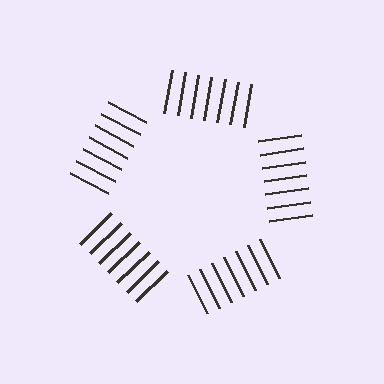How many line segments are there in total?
35 — 7 along each of the 5 edges.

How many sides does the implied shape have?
5 sides — the line-ends trace a pentagon.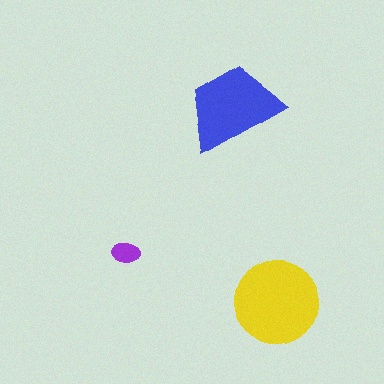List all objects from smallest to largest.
The purple ellipse, the blue trapezoid, the yellow circle.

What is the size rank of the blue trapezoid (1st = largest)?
2nd.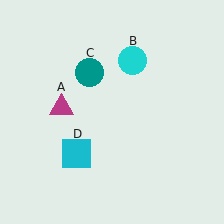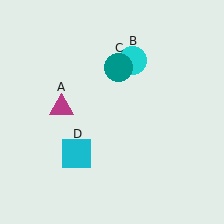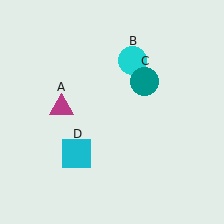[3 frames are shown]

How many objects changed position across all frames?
1 object changed position: teal circle (object C).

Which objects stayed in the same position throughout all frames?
Magenta triangle (object A) and cyan circle (object B) and cyan square (object D) remained stationary.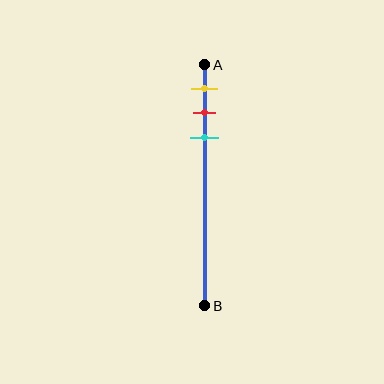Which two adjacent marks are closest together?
The red and cyan marks are the closest adjacent pair.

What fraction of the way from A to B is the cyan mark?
The cyan mark is approximately 30% (0.3) of the way from A to B.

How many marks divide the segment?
There are 3 marks dividing the segment.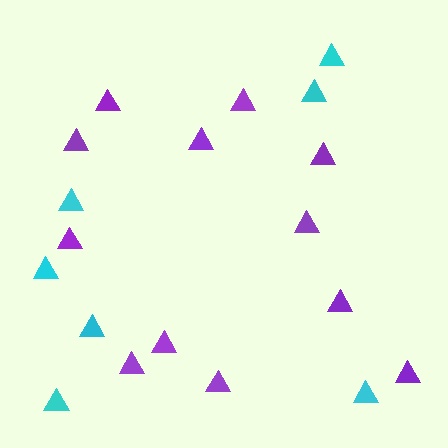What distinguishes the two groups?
There are 2 groups: one group of cyan triangles (7) and one group of purple triangles (12).